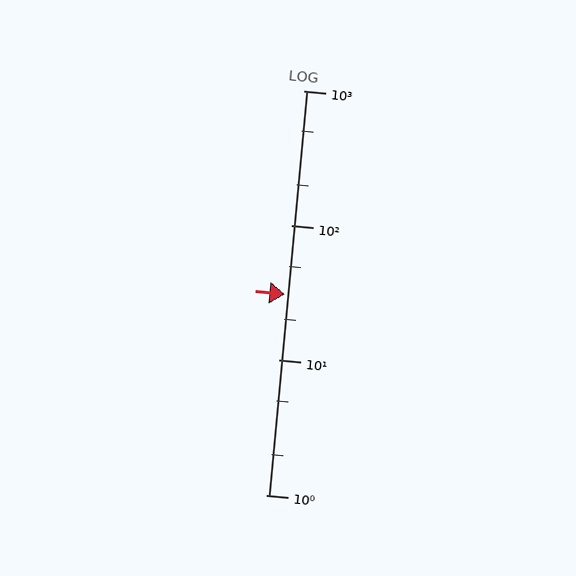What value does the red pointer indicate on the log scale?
The pointer indicates approximately 31.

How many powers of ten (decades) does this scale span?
The scale spans 3 decades, from 1 to 1000.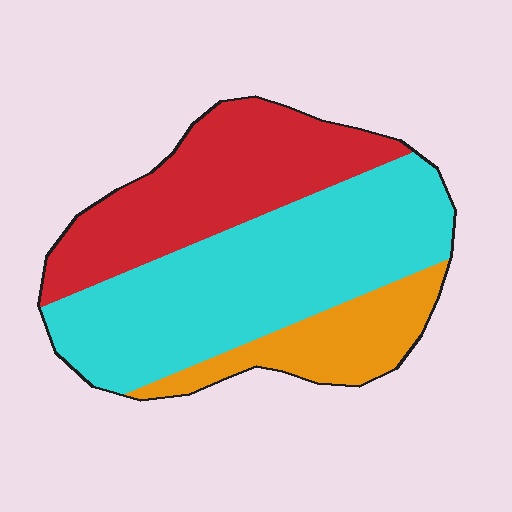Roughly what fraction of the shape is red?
Red covers 33% of the shape.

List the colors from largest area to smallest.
From largest to smallest: cyan, red, orange.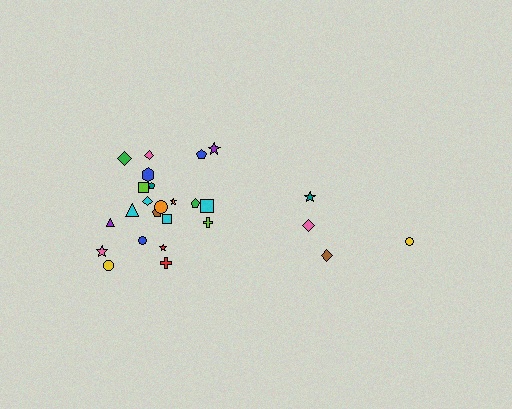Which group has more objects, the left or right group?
The left group.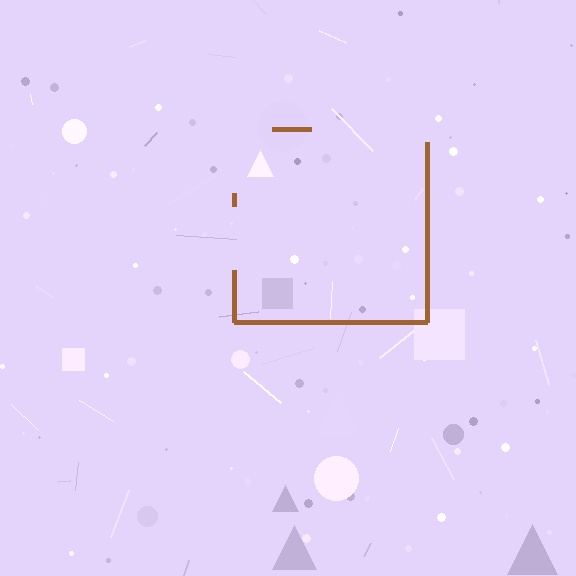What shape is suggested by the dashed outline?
The dashed outline suggests a square.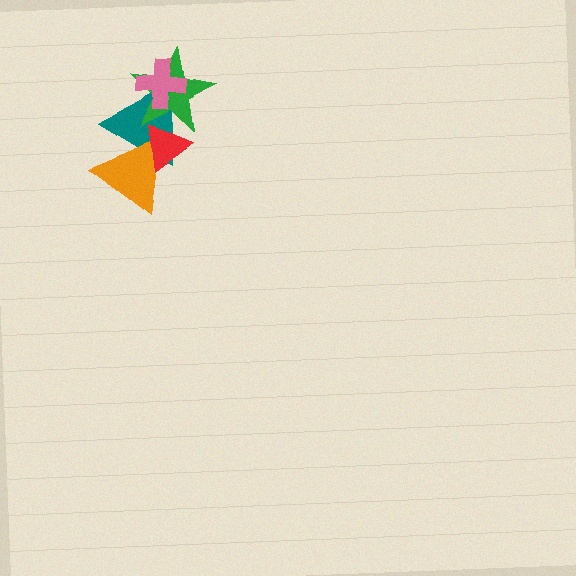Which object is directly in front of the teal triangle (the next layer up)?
The orange triangle is directly in front of the teal triangle.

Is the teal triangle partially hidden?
Yes, it is partially covered by another shape.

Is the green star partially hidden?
Yes, it is partially covered by another shape.